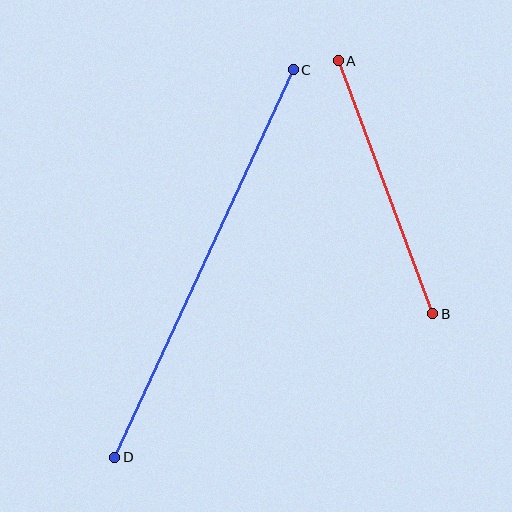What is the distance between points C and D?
The distance is approximately 427 pixels.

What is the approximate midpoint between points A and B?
The midpoint is at approximately (385, 187) pixels.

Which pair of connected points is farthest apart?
Points C and D are farthest apart.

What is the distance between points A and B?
The distance is approximately 270 pixels.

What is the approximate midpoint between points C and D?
The midpoint is at approximately (204, 264) pixels.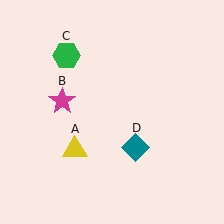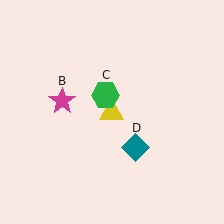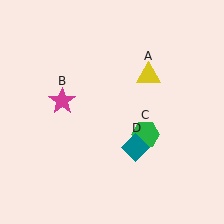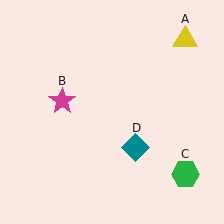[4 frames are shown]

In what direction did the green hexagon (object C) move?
The green hexagon (object C) moved down and to the right.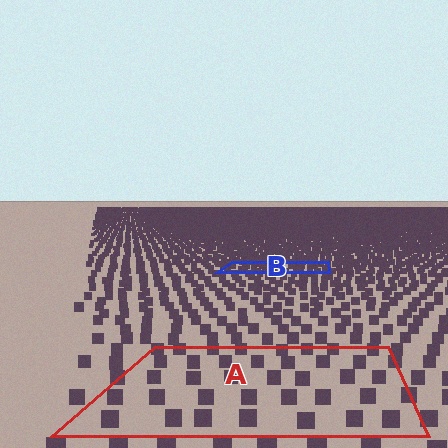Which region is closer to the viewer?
Region A is closer. The texture elements there are larger and more spread out.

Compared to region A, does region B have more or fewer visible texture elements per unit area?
Region B has more texture elements per unit area — they are packed more densely because it is farther away.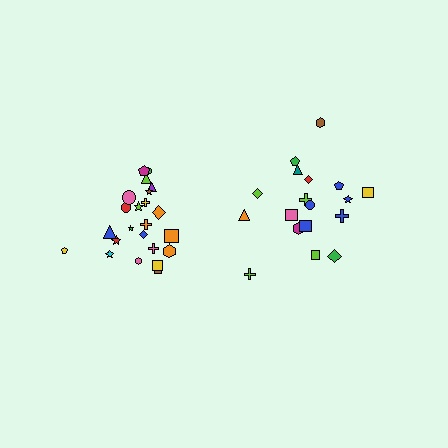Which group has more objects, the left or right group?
The left group.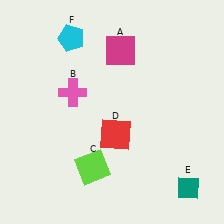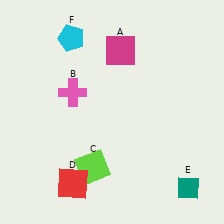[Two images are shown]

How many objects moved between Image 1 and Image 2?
1 object moved between the two images.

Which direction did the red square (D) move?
The red square (D) moved down.